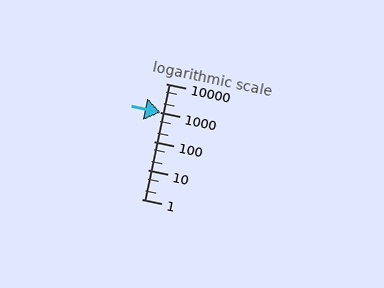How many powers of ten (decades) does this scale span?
The scale spans 4 decades, from 1 to 10000.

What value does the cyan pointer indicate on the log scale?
The pointer indicates approximately 1000.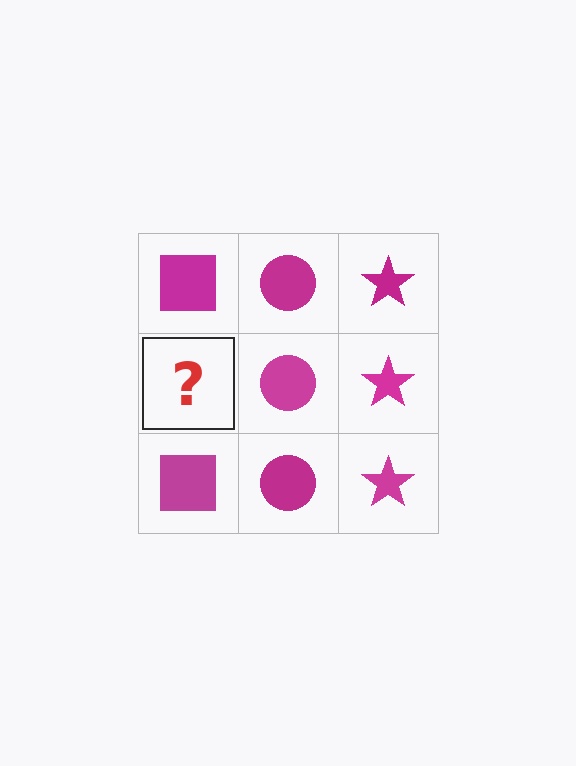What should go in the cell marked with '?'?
The missing cell should contain a magenta square.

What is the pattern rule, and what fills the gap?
The rule is that each column has a consistent shape. The gap should be filled with a magenta square.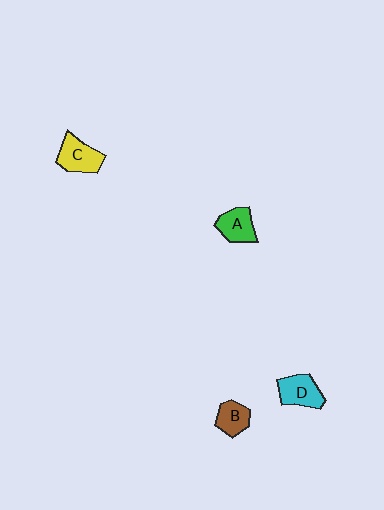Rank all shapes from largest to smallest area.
From largest to smallest: C (yellow), D (cyan), A (green), B (brown).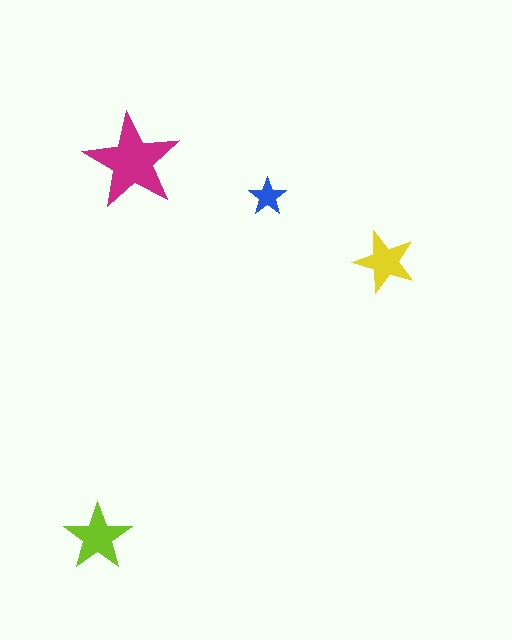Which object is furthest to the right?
The yellow star is rightmost.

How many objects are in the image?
There are 4 objects in the image.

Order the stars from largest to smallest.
the magenta one, the lime one, the yellow one, the blue one.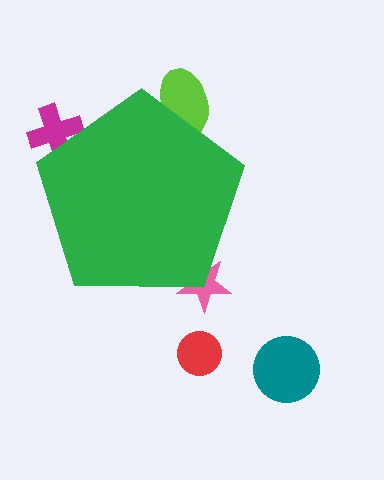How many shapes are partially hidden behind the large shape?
3 shapes are partially hidden.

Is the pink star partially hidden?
Yes, the pink star is partially hidden behind the green pentagon.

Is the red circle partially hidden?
No, the red circle is fully visible.